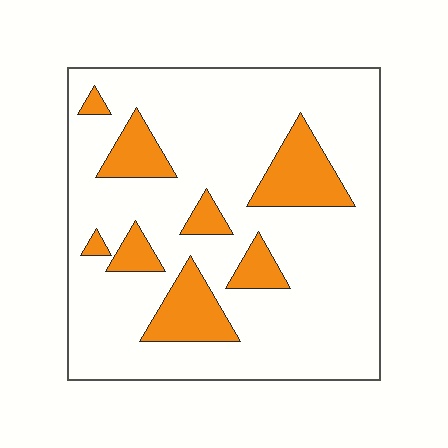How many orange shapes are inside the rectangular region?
8.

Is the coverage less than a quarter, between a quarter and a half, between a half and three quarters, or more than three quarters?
Less than a quarter.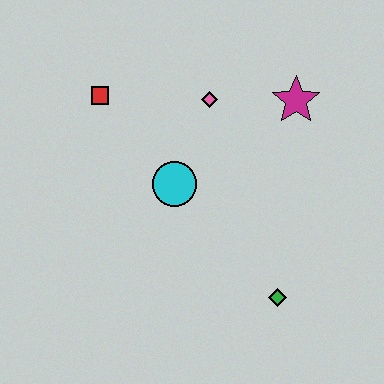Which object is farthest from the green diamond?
The red square is farthest from the green diamond.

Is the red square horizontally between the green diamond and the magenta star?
No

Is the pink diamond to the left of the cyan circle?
No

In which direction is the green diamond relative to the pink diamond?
The green diamond is below the pink diamond.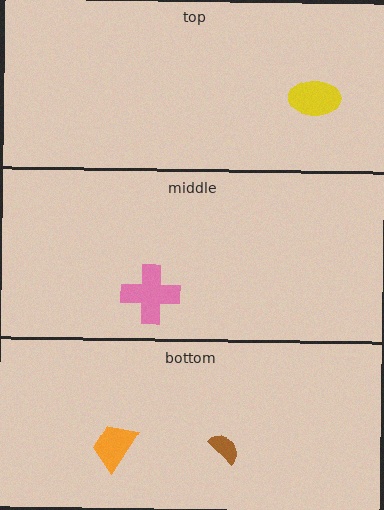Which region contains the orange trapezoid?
The bottom region.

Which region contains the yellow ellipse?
The top region.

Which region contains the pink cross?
The middle region.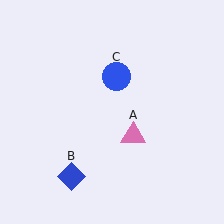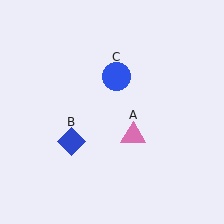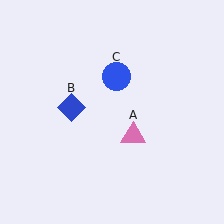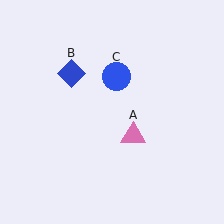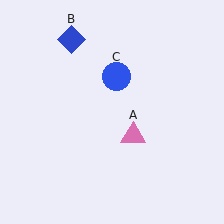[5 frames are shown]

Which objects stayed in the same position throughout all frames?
Pink triangle (object A) and blue circle (object C) remained stationary.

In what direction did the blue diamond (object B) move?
The blue diamond (object B) moved up.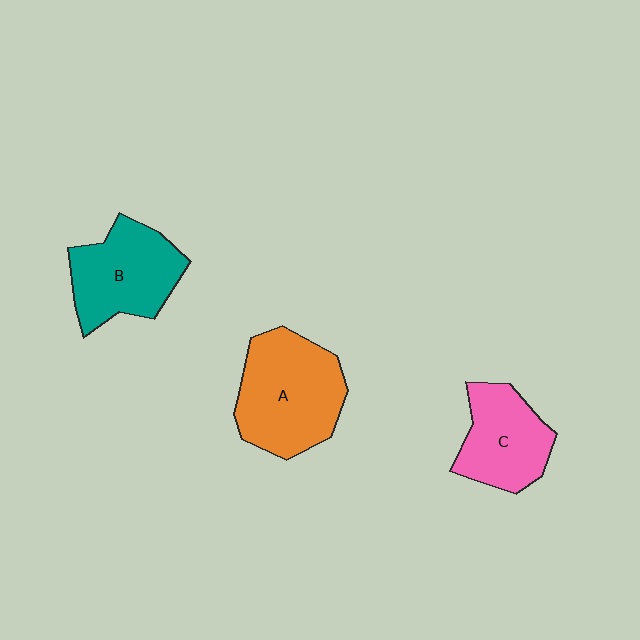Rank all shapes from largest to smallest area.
From largest to smallest: A (orange), B (teal), C (pink).